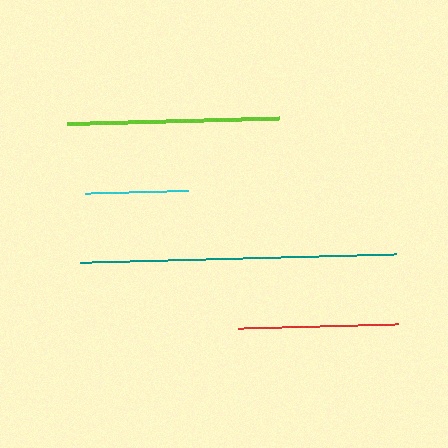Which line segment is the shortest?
The cyan line is the shortest at approximately 103 pixels.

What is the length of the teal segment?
The teal segment is approximately 316 pixels long.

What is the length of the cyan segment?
The cyan segment is approximately 103 pixels long.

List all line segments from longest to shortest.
From longest to shortest: teal, lime, red, cyan.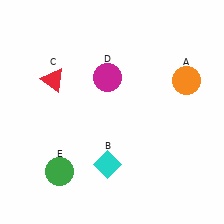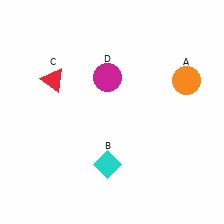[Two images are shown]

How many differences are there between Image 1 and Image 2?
There is 1 difference between the two images.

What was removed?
The green circle (E) was removed in Image 2.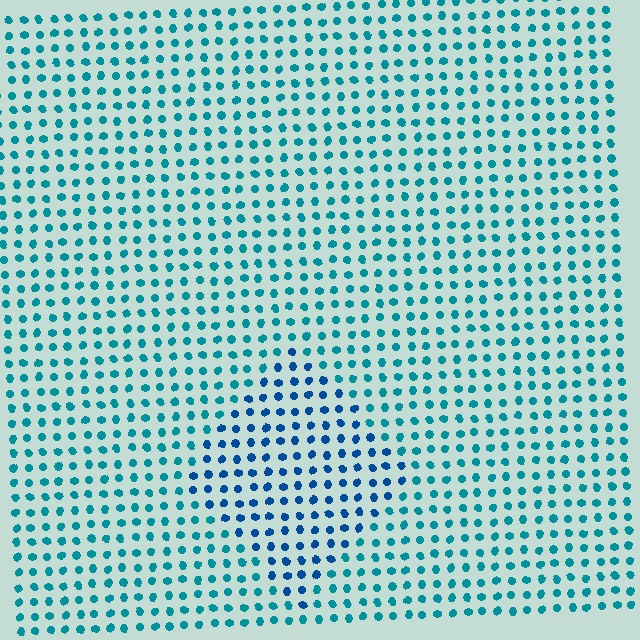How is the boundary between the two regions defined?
The boundary is defined purely by a slight shift in hue (about 28 degrees). Spacing, size, and orientation are identical on both sides.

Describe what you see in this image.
The image is filled with small teal elements in a uniform arrangement. A diamond-shaped region is visible where the elements are tinted to a slightly different hue, forming a subtle color boundary.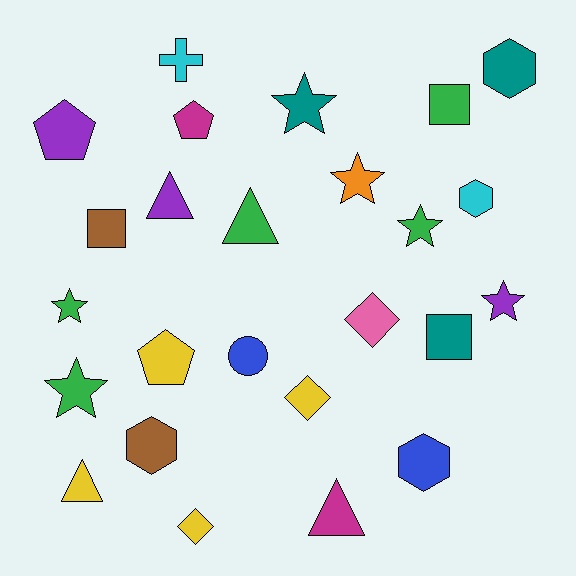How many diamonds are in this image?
There are 3 diamonds.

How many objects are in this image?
There are 25 objects.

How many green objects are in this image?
There are 5 green objects.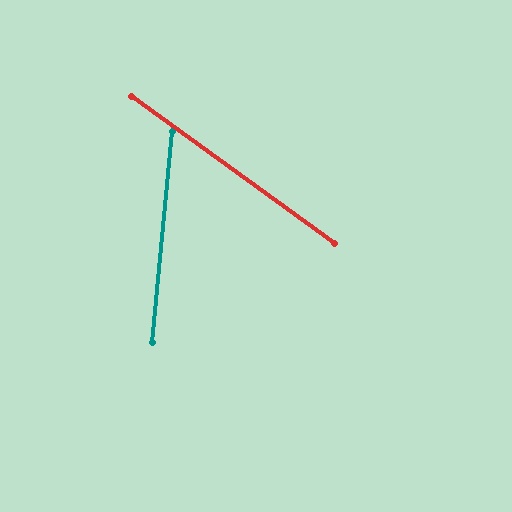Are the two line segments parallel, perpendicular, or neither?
Neither parallel nor perpendicular — they differ by about 60°.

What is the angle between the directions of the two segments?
Approximately 60 degrees.